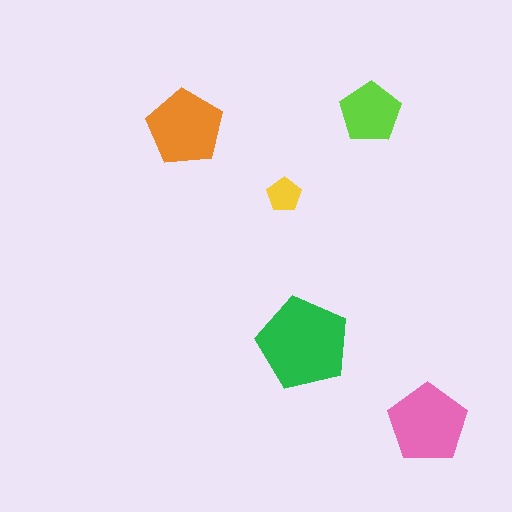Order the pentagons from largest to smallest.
the green one, the pink one, the orange one, the lime one, the yellow one.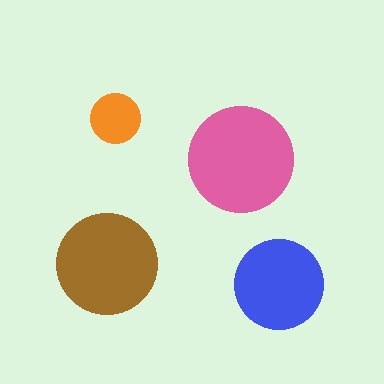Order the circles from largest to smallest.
the pink one, the brown one, the blue one, the orange one.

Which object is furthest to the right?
The blue circle is rightmost.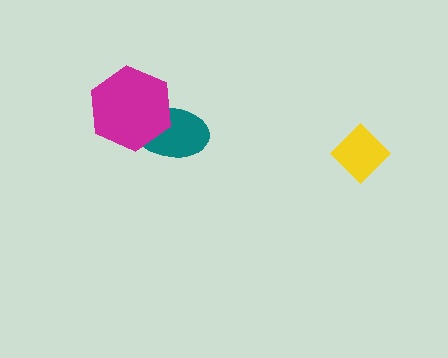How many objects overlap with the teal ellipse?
1 object overlaps with the teal ellipse.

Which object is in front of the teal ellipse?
The magenta hexagon is in front of the teal ellipse.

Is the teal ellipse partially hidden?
Yes, it is partially covered by another shape.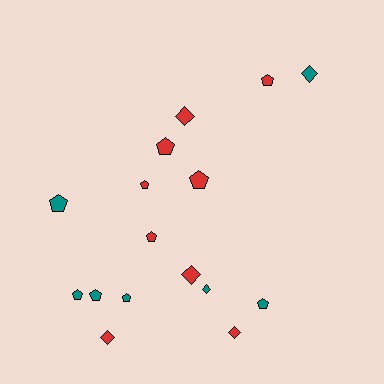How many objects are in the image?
There are 16 objects.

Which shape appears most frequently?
Pentagon, with 10 objects.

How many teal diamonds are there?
There are 2 teal diamonds.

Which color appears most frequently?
Red, with 9 objects.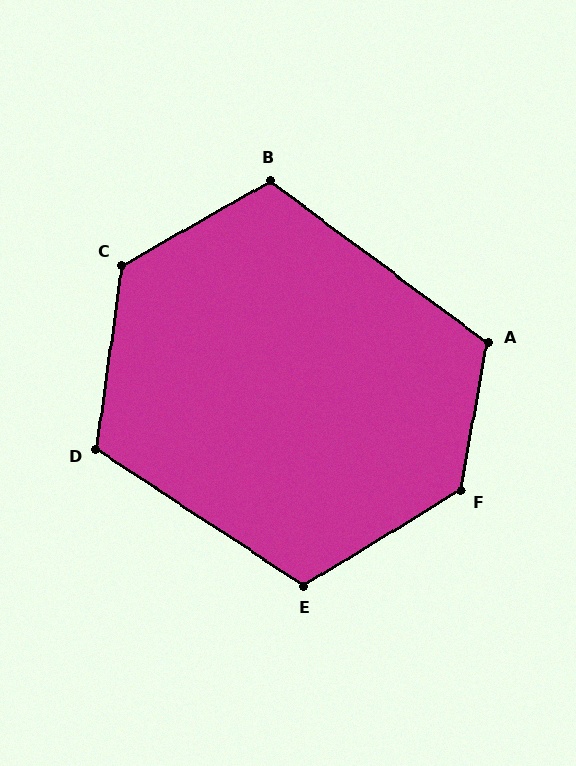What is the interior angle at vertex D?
Approximately 115 degrees (obtuse).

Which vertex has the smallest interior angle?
B, at approximately 113 degrees.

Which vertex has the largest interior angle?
F, at approximately 131 degrees.